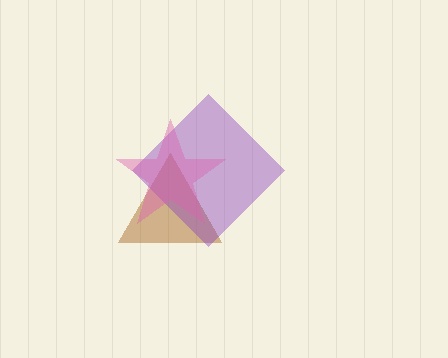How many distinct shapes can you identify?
There are 3 distinct shapes: a brown triangle, a purple diamond, a pink star.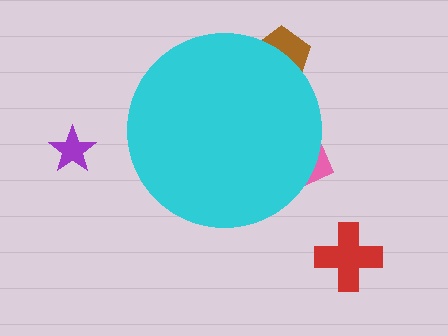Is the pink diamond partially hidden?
Yes, the pink diamond is partially hidden behind the cyan circle.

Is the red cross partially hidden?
No, the red cross is fully visible.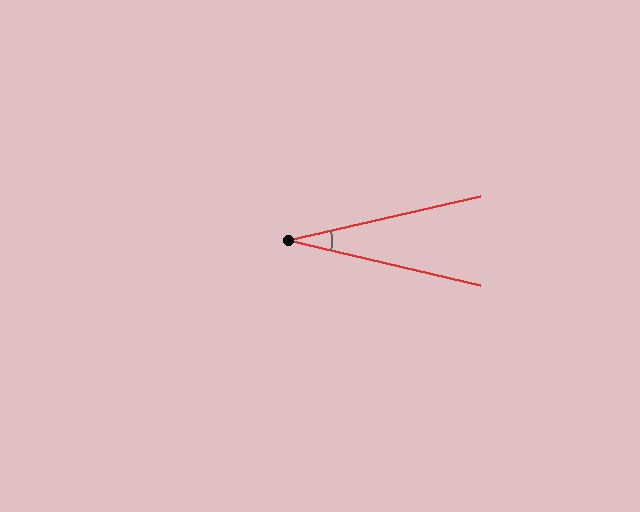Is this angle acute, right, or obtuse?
It is acute.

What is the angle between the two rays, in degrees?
Approximately 26 degrees.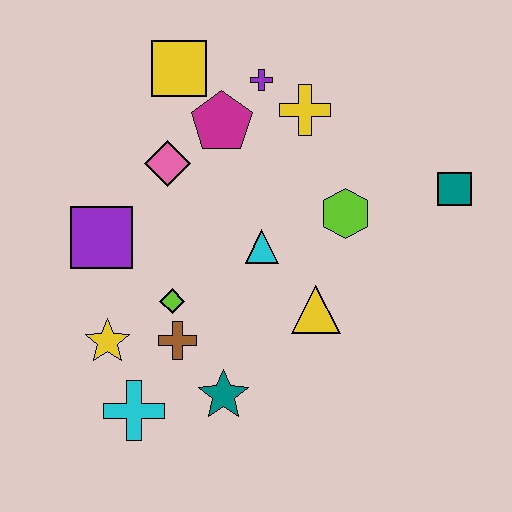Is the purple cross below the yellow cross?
No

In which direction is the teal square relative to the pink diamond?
The teal square is to the right of the pink diamond.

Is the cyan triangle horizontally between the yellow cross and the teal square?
No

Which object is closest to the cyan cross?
The yellow star is closest to the cyan cross.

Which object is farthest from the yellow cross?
The cyan cross is farthest from the yellow cross.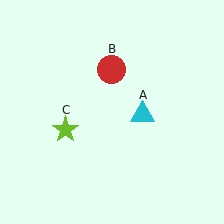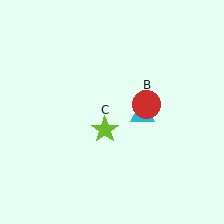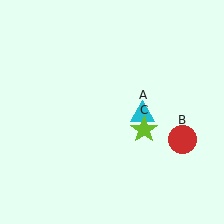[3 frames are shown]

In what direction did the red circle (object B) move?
The red circle (object B) moved down and to the right.